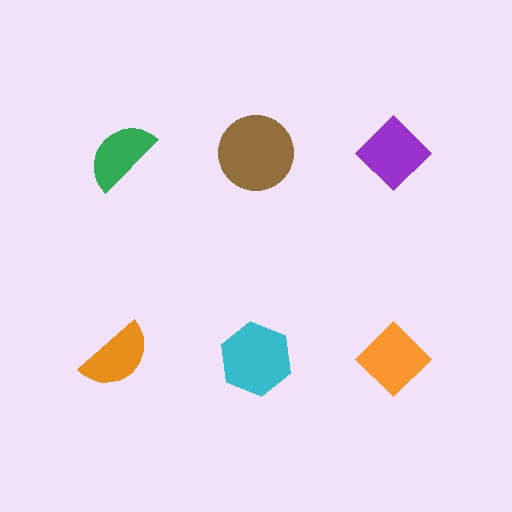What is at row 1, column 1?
A green semicircle.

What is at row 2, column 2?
A cyan hexagon.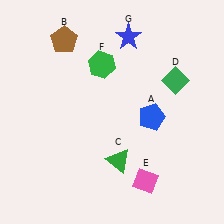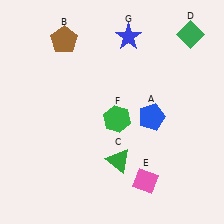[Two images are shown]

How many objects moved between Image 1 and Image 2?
2 objects moved between the two images.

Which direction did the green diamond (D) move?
The green diamond (D) moved up.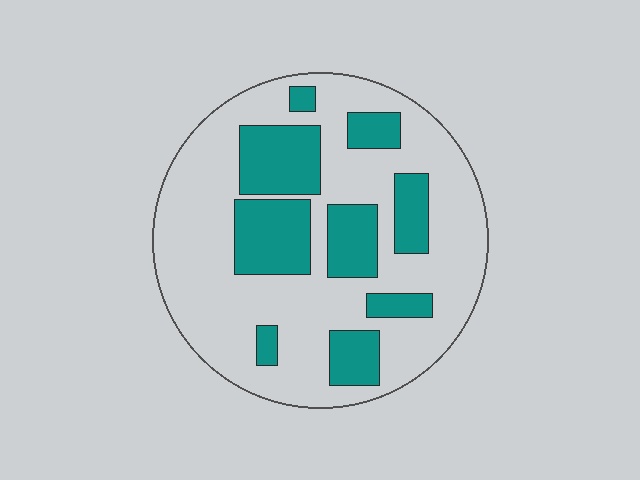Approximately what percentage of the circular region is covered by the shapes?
Approximately 30%.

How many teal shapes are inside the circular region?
9.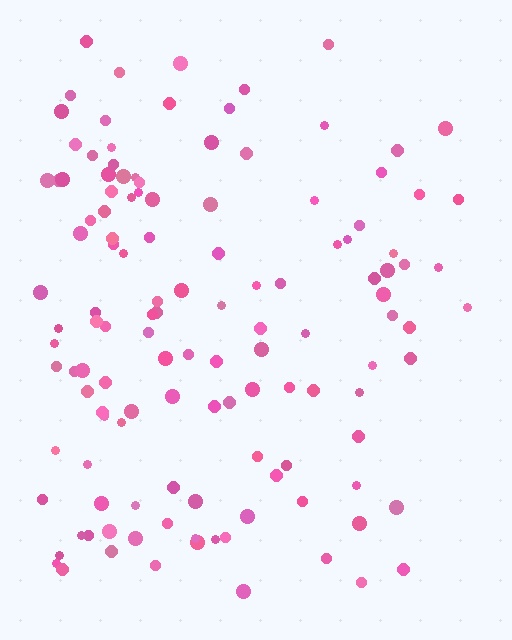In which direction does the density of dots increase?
From right to left, with the left side densest.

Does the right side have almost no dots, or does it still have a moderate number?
Still a moderate number, just noticeably fewer than the left.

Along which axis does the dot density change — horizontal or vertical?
Horizontal.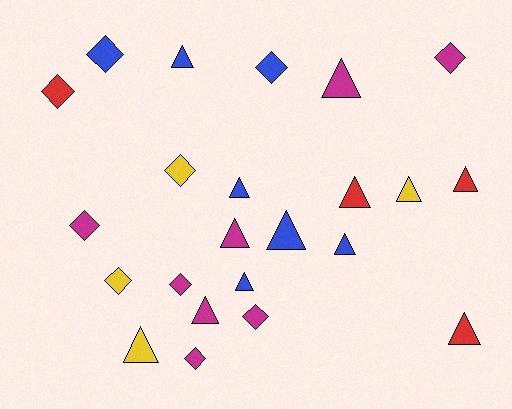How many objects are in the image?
There are 23 objects.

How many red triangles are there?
There are 3 red triangles.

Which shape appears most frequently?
Triangle, with 13 objects.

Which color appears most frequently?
Magenta, with 8 objects.